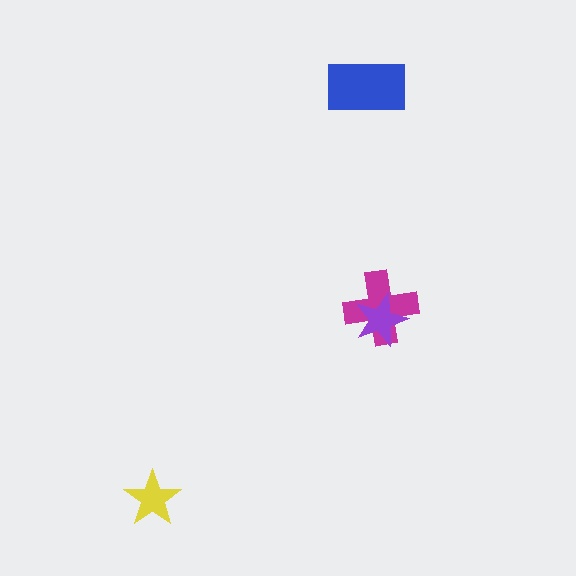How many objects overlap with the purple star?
1 object overlaps with the purple star.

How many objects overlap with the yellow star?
0 objects overlap with the yellow star.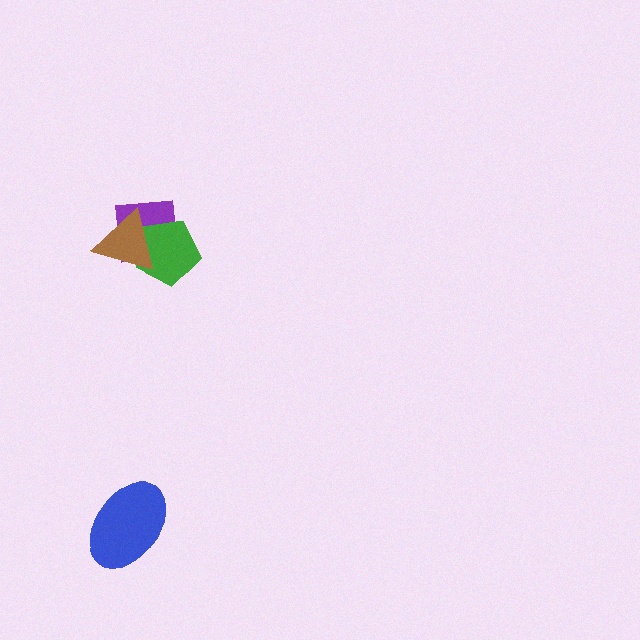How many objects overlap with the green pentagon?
2 objects overlap with the green pentagon.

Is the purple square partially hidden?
Yes, it is partially covered by another shape.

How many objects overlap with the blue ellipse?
0 objects overlap with the blue ellipse.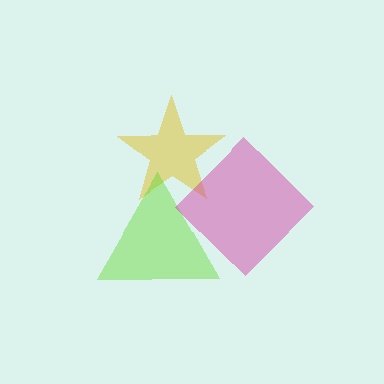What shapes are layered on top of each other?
The layered shapes are: a yellow star, a lime triangle, a magenta diamond.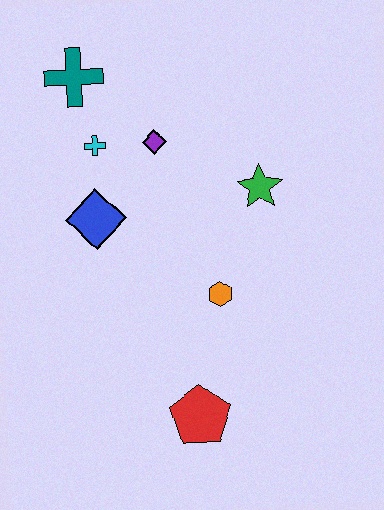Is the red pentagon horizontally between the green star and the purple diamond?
Yes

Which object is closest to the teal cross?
The cyan cross is closest to the teal cross.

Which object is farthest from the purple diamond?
The red pentagon is farthest from the purple diamond.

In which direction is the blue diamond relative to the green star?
The blue diamond is to the left of the green star.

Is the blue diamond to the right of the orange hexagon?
No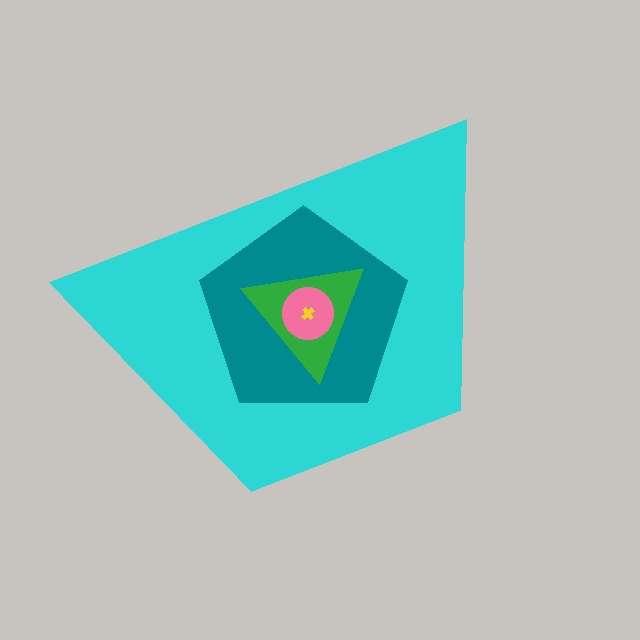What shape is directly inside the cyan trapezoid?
The teal pentagon.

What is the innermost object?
The yellow cross.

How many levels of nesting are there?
5.